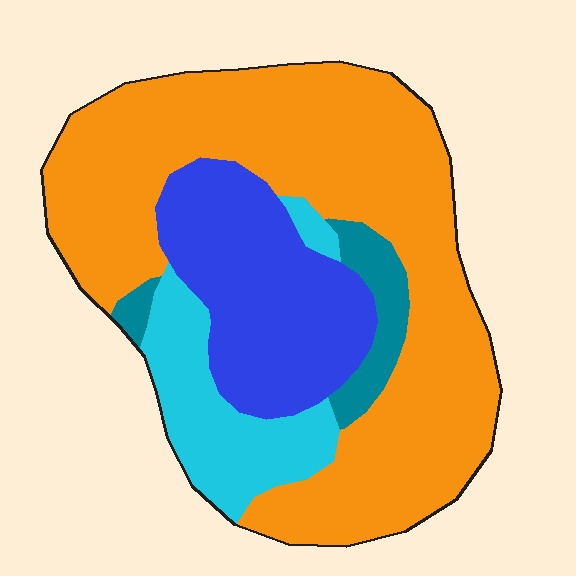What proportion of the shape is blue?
Blue covers around 20% of the shape.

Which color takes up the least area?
Teal, at roughly 5%.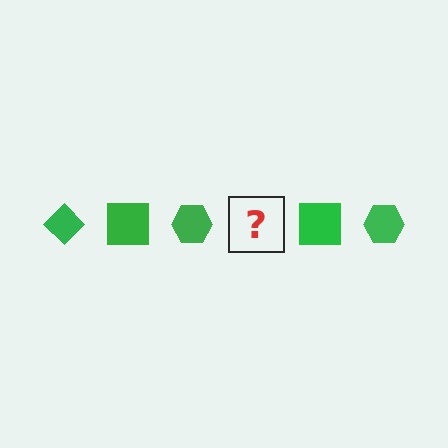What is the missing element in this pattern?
The missing element is a green diamond.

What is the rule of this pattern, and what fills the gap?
The rule is that the pattern cycles through diamond, square, hexagon shapes in green. The gap should be filled with a green diamond.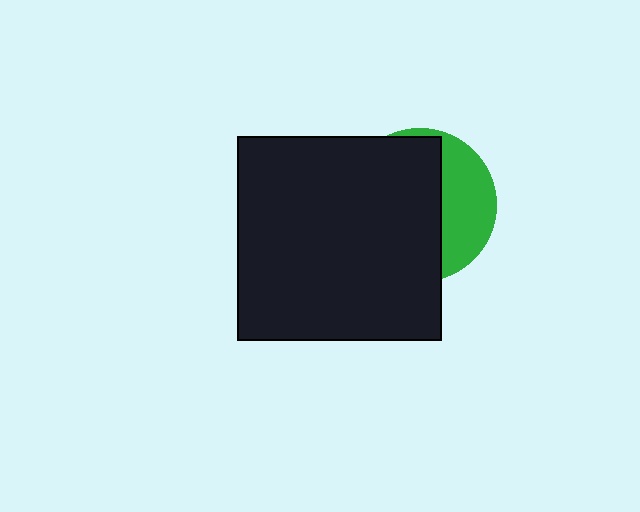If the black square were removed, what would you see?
You would see the complete green circle.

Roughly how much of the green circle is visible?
A small part of it is visible (roughly 34%).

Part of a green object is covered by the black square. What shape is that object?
It is a circle.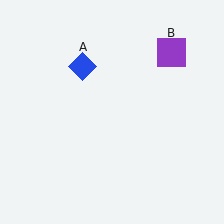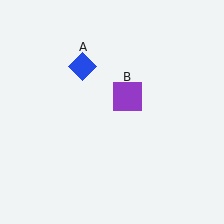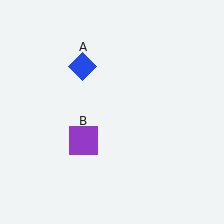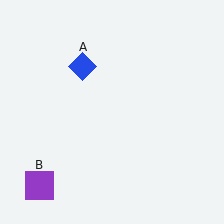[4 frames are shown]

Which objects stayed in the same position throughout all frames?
Blue diamond (object A) remained stationary.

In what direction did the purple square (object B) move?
The purple square (object B) moved down and to the left.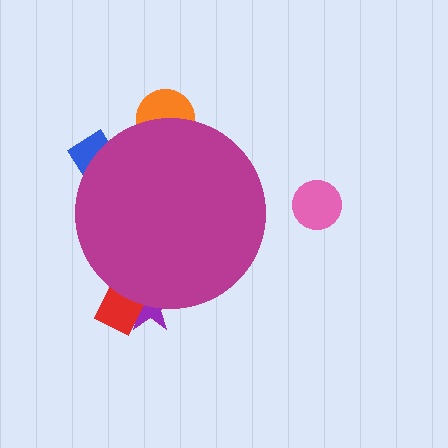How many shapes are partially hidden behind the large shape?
4 shapes are partially hidden.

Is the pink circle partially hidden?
No, the pink circle is fully visible.